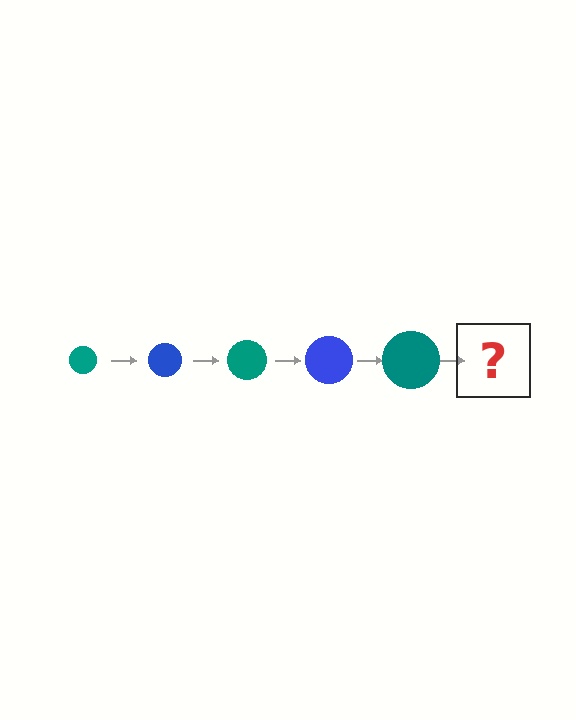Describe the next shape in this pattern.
It should be a blue circle, larger than the previous one.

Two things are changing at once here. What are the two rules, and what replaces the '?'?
The two rules are that the circle grows larger each step and the color cycles through teal and blue. The '?' should be a blue circle, larger than the previous one.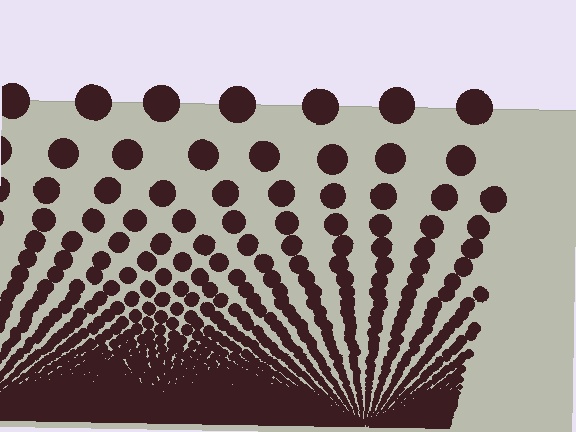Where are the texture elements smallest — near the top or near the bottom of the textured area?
Near the bottom.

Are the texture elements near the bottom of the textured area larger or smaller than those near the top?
Smaller. The gradient is inverted — elements near the bottom are smaller and denser.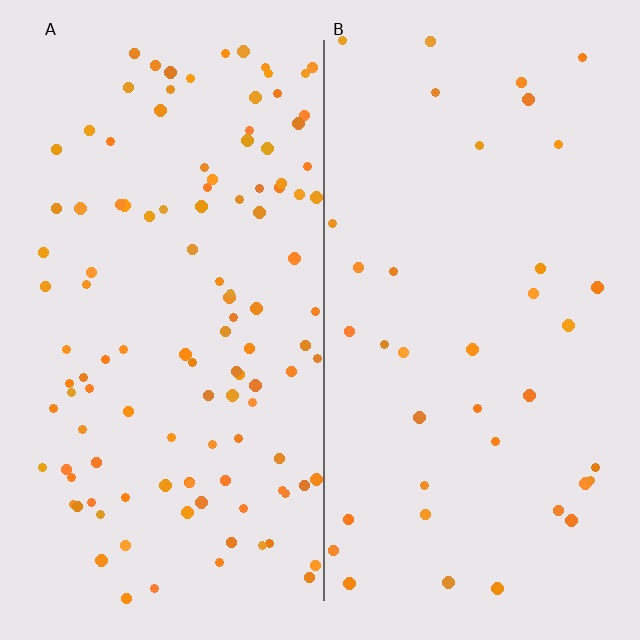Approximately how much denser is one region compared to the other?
Approximately 3.1× — region A over region B.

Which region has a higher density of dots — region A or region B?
A (the left).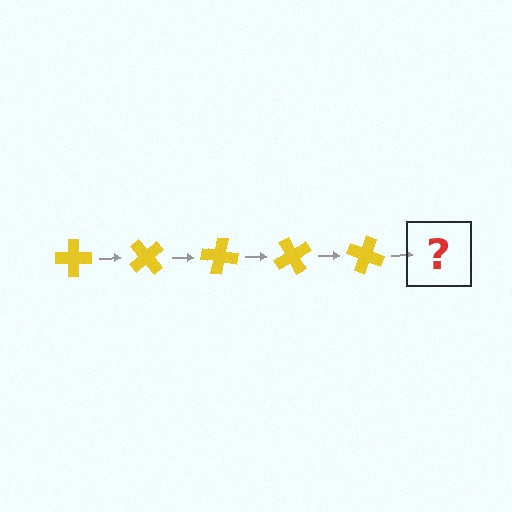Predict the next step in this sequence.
The next step is a yellow cross rotated 250 degrees.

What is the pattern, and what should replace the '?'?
The pattern is that the cross rotates 50 degrees each step. The '?' should be a yellow cross rotated 250 degrees.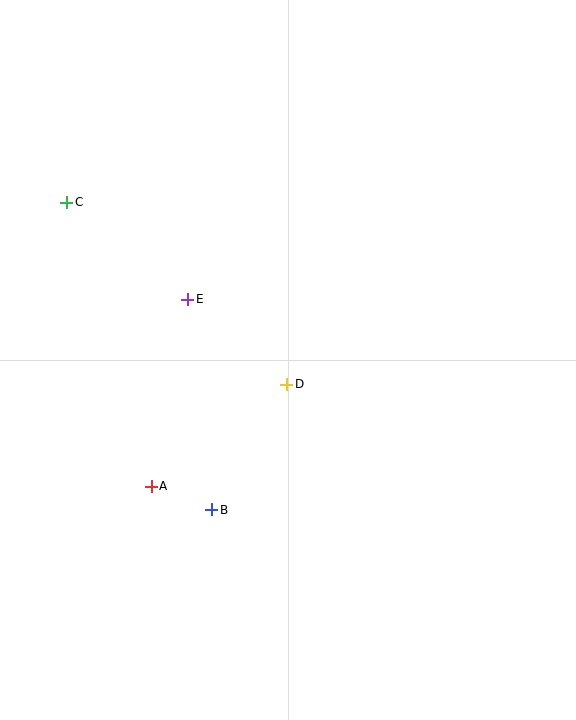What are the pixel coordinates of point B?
Point B is at (212, 510).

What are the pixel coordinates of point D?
Point D is at (287, 384).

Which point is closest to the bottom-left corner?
Point A is closest to the bottom-left corner.